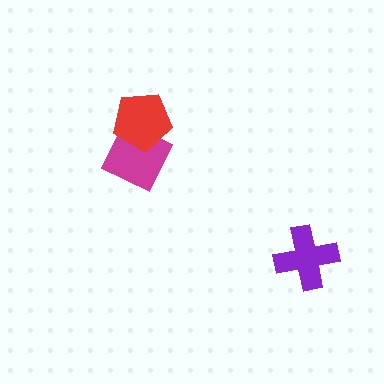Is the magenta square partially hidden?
Yes, it is partially covered by another shape.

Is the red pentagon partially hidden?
No, no other shape covers it.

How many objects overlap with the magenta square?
1 object overlaps with the magenta square.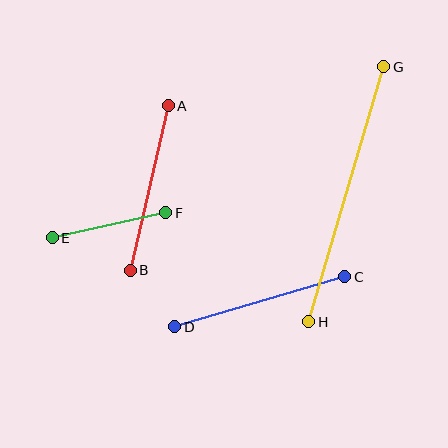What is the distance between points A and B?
The distance is approximately 169 pixels.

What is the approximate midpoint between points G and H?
The midpoint is at approximately (346, 194) pixels.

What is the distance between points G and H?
The distance is approximately 266 pixels.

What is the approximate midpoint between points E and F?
The midpoint is at approximately (109, 225) pixels.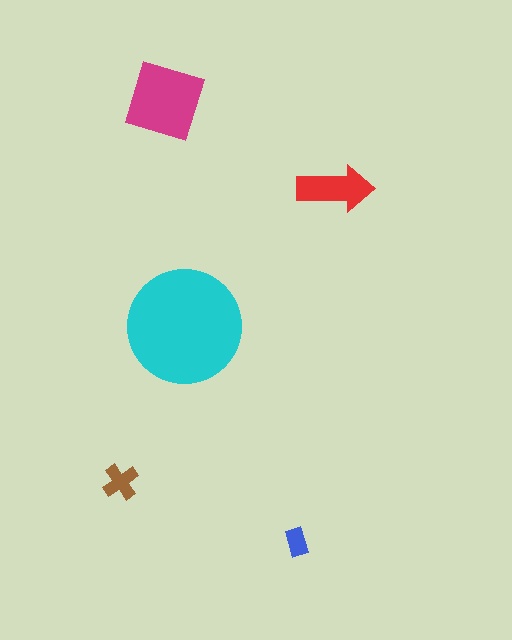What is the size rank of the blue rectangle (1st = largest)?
5th.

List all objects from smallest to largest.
The blue rectangle, the brown cross, the red arrow, the magenta diamond, the cyan circle.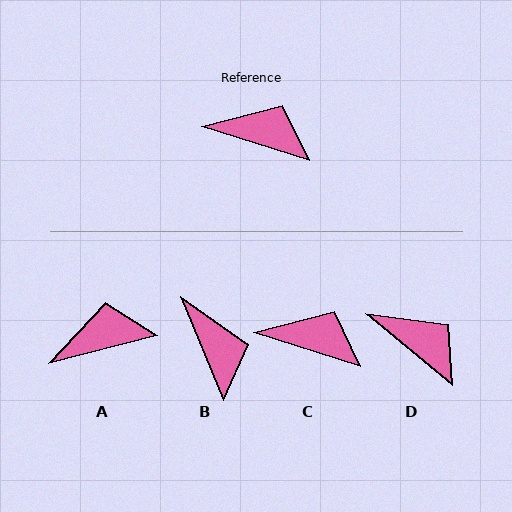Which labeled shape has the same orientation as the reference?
C.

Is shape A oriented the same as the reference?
No, it is off by about 32 degrees.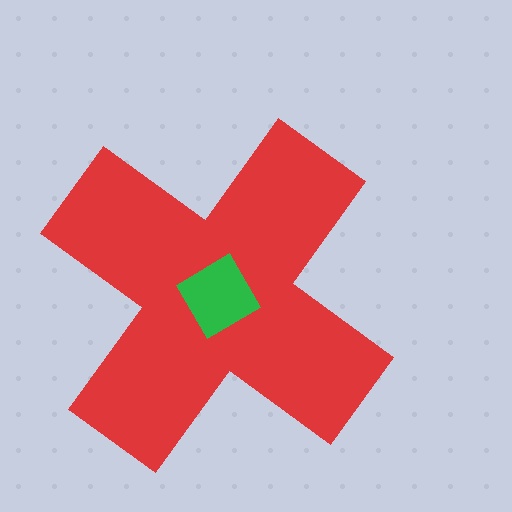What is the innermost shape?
The green diamond.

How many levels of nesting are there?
2.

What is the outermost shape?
The red cross.